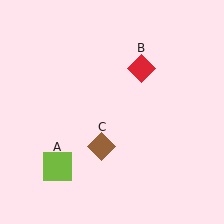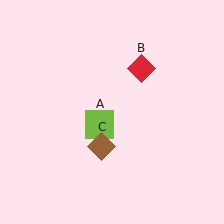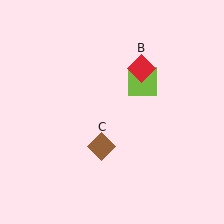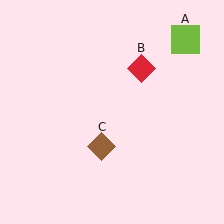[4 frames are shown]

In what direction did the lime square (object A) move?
The lime square (object A) moved up and to the right.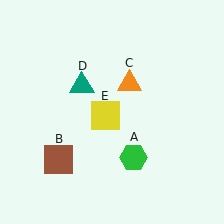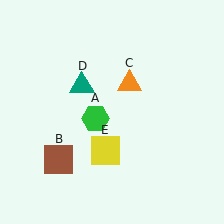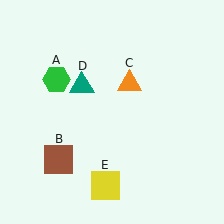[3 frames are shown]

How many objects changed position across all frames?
2 objects changed position: green hexagon (object A), yellow square (object E).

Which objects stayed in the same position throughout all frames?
Brown square (object B) and orange triangle (object C) and teal triangle (object D) remained stationary.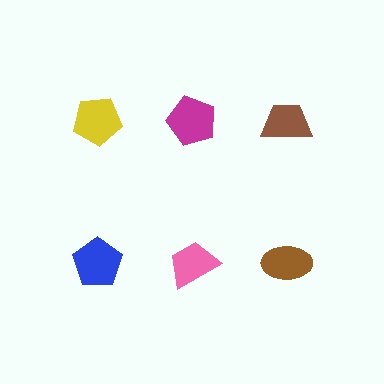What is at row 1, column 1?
A yellow pentagon.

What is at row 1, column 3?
A brown trapezoid.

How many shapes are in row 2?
3 shapes.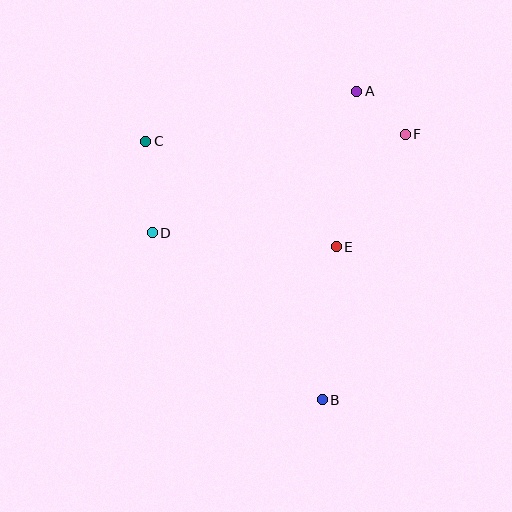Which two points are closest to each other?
Points A and F are closest to each other.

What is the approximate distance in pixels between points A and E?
The distance between A and E is approximately 157 pixels.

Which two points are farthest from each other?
Points B and C are farthest from each other.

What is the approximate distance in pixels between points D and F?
The distance between D and F is approximately 272 pixels.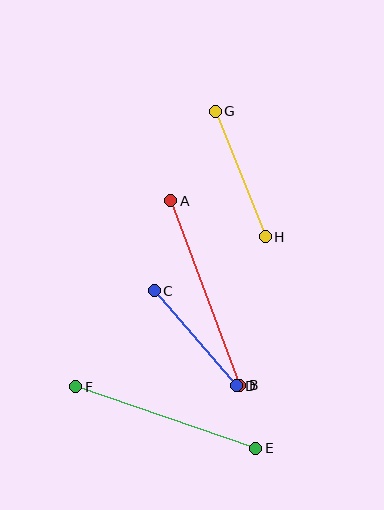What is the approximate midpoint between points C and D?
The midpoint is at approximately (195, 338) pixels.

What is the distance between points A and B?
The distance is approximately 197 pixels.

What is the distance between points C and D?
The distance is approximately 126 pixels.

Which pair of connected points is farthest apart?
Points A and B are farthest apart.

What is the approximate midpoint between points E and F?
The midpoint is at approximately (166, 417) pixels.